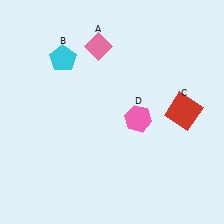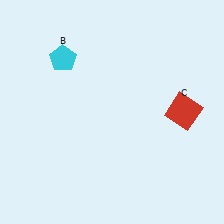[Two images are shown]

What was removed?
The pink diamond (A), the pink hexagon (D) were removed in Image 2.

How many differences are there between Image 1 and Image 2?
There are 2 differences between the two images.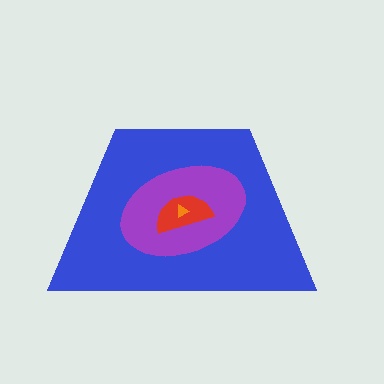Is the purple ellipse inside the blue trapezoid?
Yes.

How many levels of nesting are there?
4.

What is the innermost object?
The orange triangle.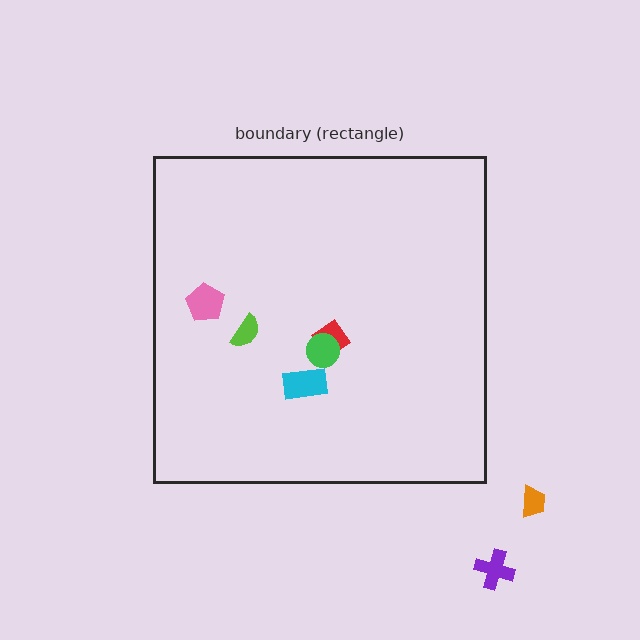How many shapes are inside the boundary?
5 inside, 2 outside.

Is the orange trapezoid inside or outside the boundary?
Outside.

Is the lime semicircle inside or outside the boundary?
Inside.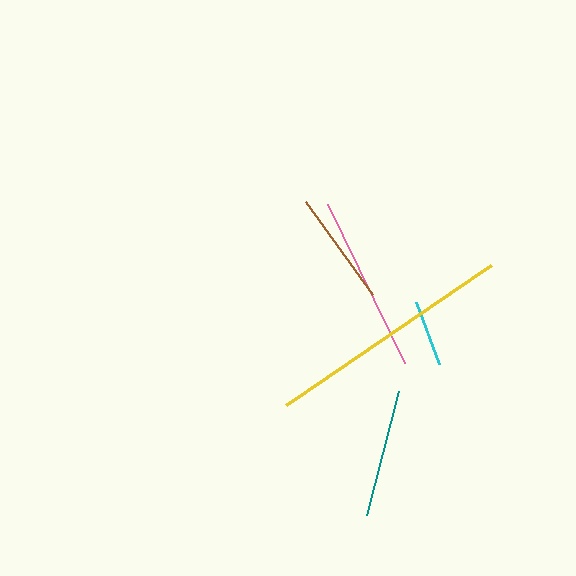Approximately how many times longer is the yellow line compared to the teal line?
The yellow line is approximately 1.9 times the length of the teal line.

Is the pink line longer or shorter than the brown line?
The pink line is longer than the brown line.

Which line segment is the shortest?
The cyan line is the shortest at approximately 66 pixels.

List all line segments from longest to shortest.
From longest to shortest: yellow, pink, teal, brown, cyan.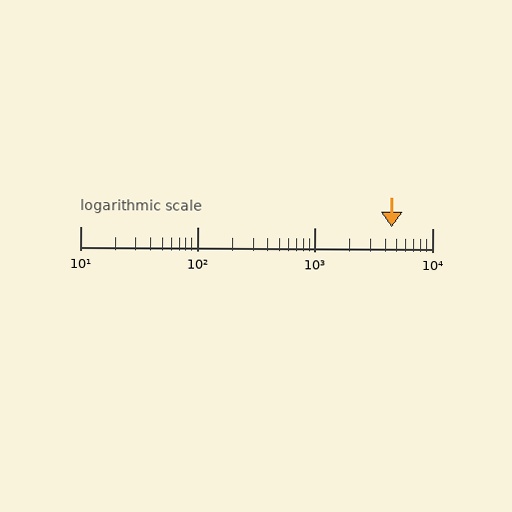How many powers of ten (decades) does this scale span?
The scale spans 3 decades, from 10 to 10000.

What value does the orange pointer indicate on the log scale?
The pointer indicates approximately 4500.